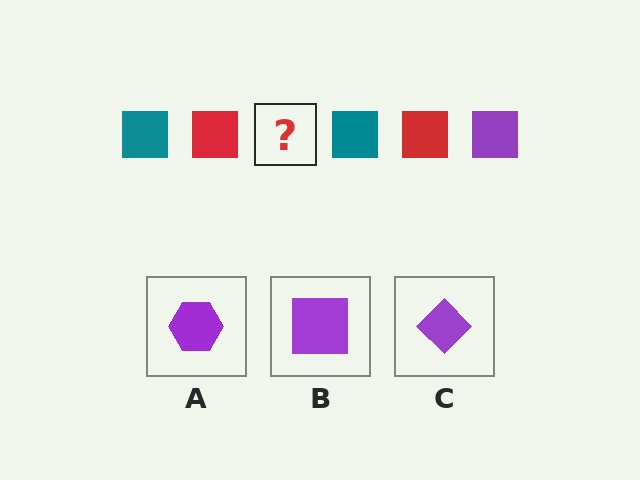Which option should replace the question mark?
Option B.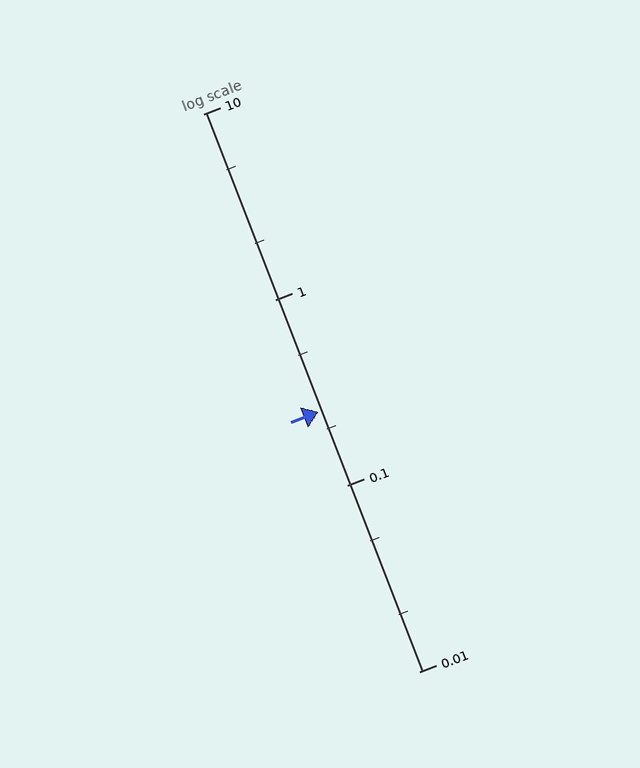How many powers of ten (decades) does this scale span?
The scale spans 3 decades, from 0.01 to 10.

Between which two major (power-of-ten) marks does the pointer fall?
The pointer is between 0.1 and 1.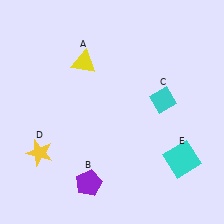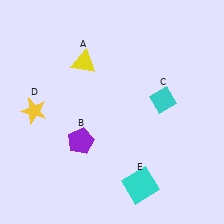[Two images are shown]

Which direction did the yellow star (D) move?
The yellow star (D) moved up.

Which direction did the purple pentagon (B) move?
The purple pentagon (B) moved up.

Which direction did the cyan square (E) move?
The cyan square (E) moved left.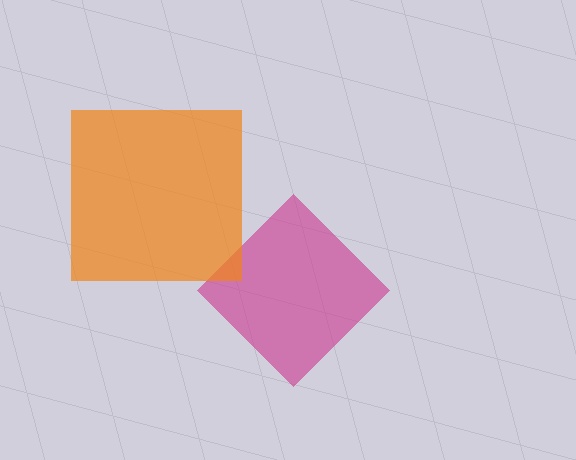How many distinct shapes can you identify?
There are 2 distinct shapes: a magenta diamond, an orange square.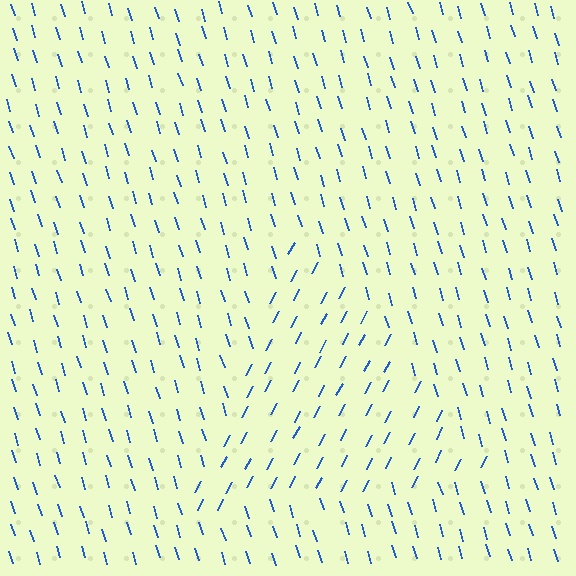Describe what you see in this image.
The image is filled with small blue line segments. A triangle region in the image has lines oriented differently from the surrounding lines, creating a visible texture boundary.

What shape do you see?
I see a triangle.